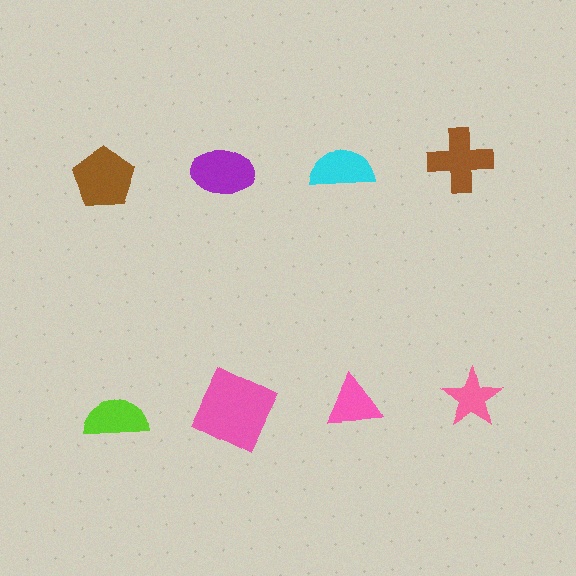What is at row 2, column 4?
A pink star.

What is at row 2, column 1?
A lime semicircle.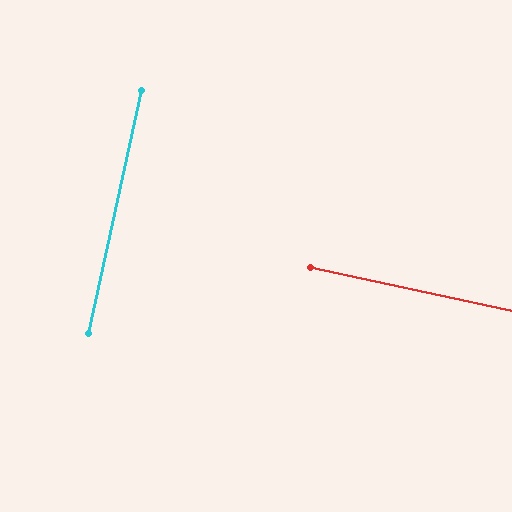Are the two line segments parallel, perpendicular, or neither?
Perpendicular — they meet at approximately 90°.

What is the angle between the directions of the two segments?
Approximately 90 degrees.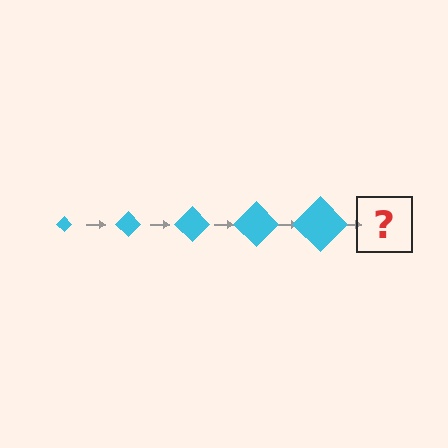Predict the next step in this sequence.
The next step is a cyan diamond, larger than the previous one.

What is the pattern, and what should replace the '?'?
The pattern is that the diamond gets progressively larger each step. The '?' should be a cyan diamond, larger than the previous one.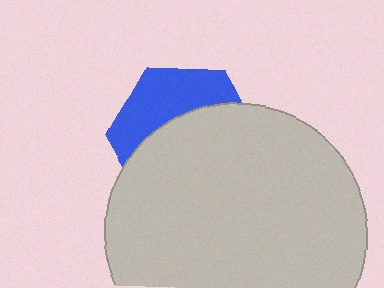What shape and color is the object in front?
The object in front is a light gray circle.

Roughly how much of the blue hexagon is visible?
A small part of it is visible (roughly 37%).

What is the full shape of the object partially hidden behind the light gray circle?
The partially hidden object is a blue hexagon.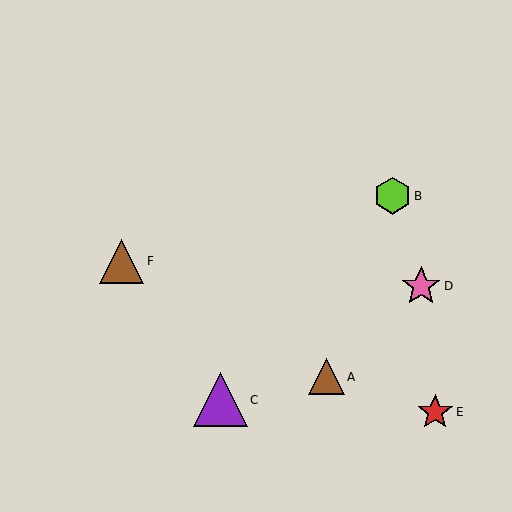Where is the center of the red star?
The center of the red star is at (435, 412).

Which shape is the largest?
The purple triangle (labeled C) is the largest.